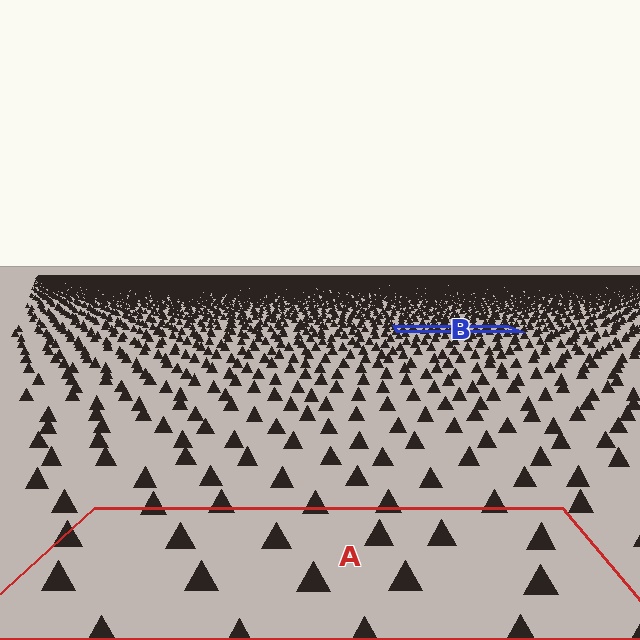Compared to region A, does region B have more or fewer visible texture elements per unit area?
Region B has more texture elements per unit area — they are packed more densely because it is farther away.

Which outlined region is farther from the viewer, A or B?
Region B is farther from the viewer — the texture elements inside it appear smaller and more densely packed.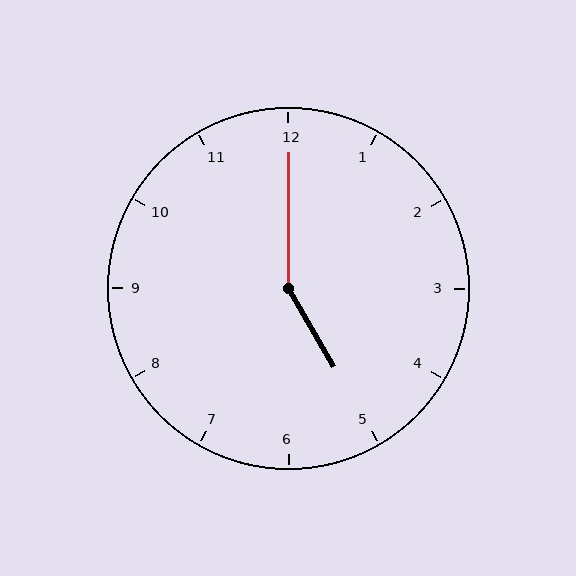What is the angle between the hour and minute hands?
Approximately 150 degrees.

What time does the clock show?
5:00.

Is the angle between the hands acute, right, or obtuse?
It is obtuse.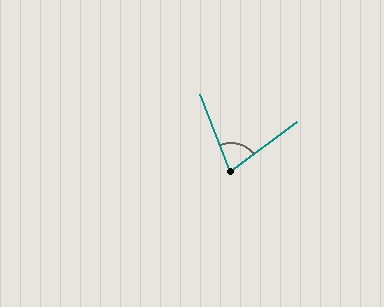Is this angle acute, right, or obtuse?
It is acute.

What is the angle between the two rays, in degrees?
Approximately 74 degrees.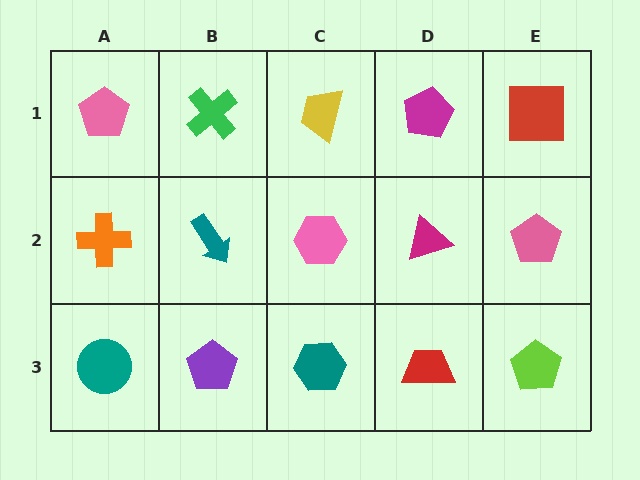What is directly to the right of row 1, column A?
A green cross.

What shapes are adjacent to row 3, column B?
A teal arrow (row 2, column B), a teal circle (row 3, column A), a teal hexagon (row 3, column C).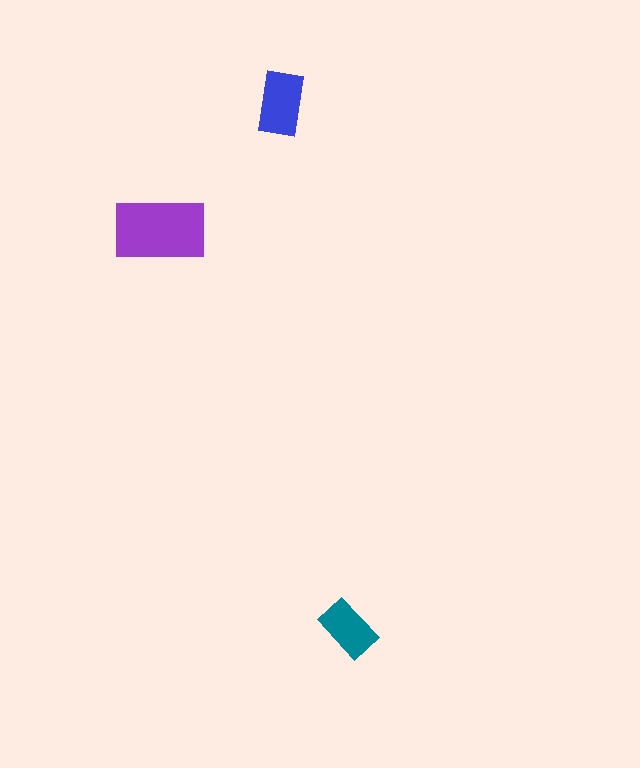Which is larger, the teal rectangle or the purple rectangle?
The purple one.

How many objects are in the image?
There are 3 objects in the image.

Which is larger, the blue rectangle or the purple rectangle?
The purple one.